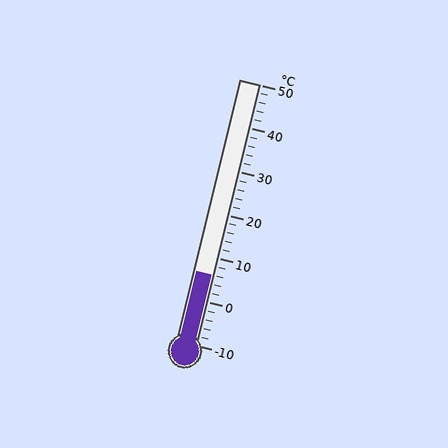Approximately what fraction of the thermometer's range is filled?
The thermometer is filled to approximately 25% of its range.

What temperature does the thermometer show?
The thermometer shows approximately 6°C.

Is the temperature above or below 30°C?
The temperature is below 30°C.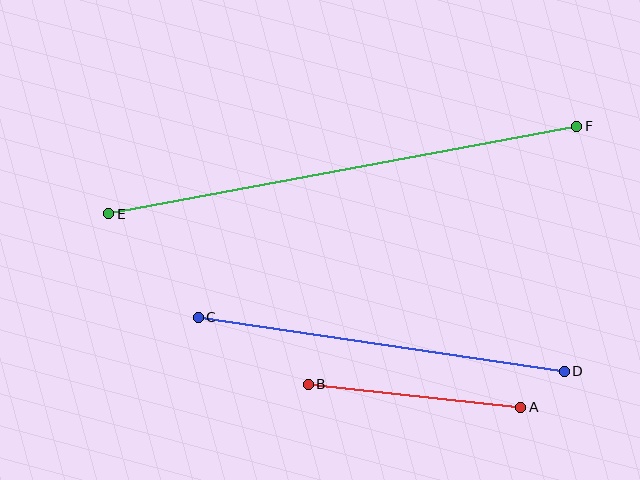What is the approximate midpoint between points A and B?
The midpoint is at approximately (415, 396) pixels.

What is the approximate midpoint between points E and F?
The midpoint is at approximately (343, 170) pixels.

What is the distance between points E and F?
The distance is approximately 476 pixels.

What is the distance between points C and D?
The distance is approximately 370 pixels.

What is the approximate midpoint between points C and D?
The midpoint is at approximately (381, 344) pixels.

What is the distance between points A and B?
The distance is approximately 214 pixels.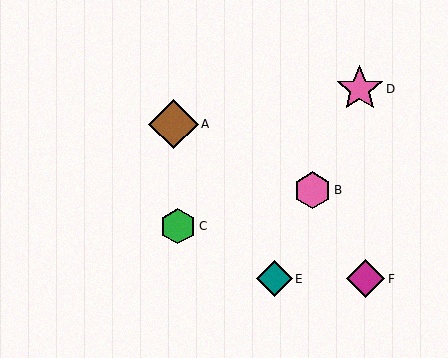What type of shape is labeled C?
Shape C is a green hexagon.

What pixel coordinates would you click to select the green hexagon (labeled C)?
Click at (178, 226) to select the green hexagon C.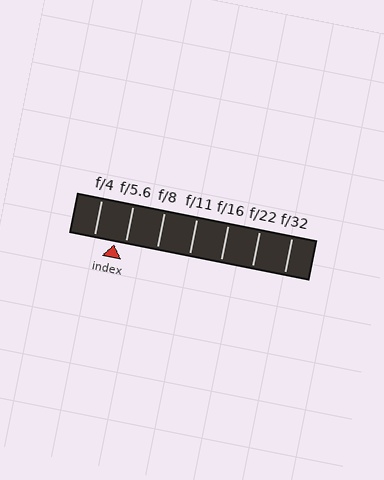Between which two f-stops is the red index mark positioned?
The index mark is between f/4 and f/5.6.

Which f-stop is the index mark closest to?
The index mark is closest to f/5.6.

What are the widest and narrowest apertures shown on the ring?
The widest aperture shown is f/4 and the narrowest is f/32.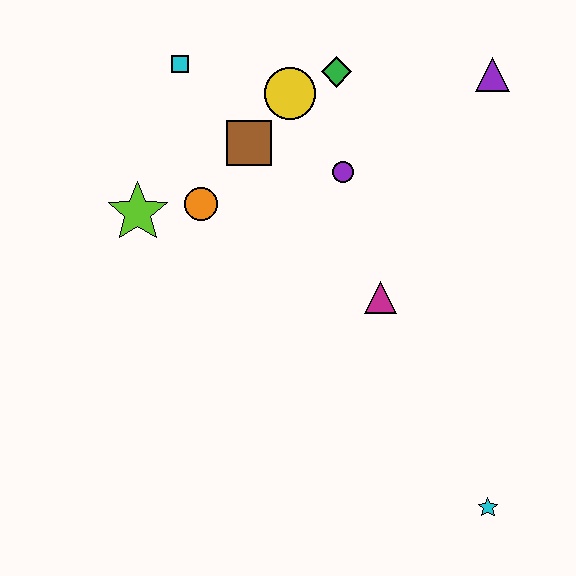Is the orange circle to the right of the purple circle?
No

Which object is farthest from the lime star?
The cyan star is farthest from the lime star.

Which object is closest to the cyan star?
The magenta triangle is closest to the cyan star.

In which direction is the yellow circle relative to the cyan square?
The yellow circle is to the right of the cyan square.